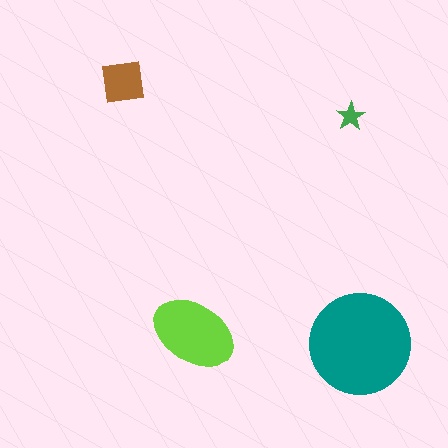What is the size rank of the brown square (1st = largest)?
3rd.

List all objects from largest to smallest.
The teal circle, the lime ellipse, the brown square, the green star.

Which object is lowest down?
The teal circle is bottommost.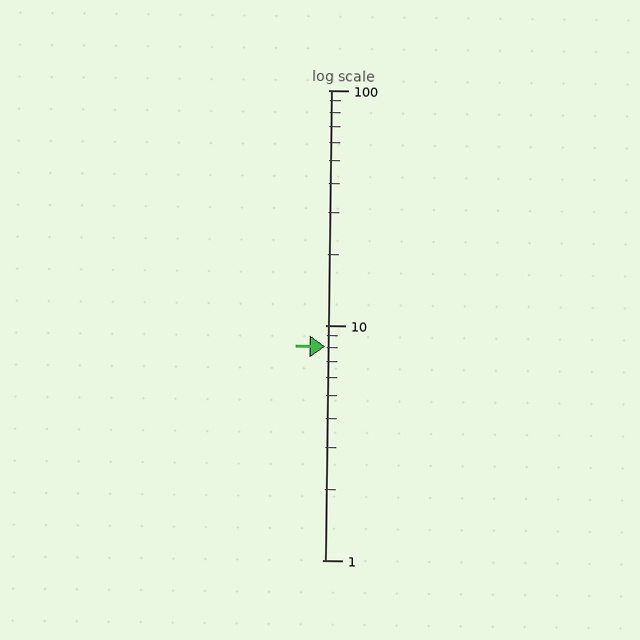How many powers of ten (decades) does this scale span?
The scale spans 2 decades, from 1 to 100.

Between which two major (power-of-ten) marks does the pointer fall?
The pointer is between 1 and 10.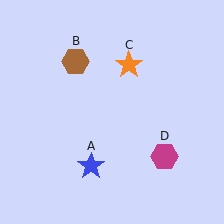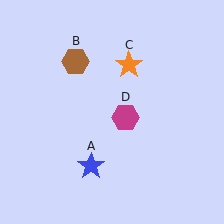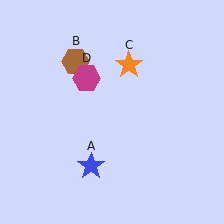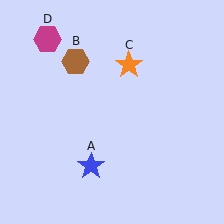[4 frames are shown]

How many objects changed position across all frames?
1 object changed position: magenta hexagon (object D).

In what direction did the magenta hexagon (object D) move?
The magenta hexagon (object D) moved up and to the left.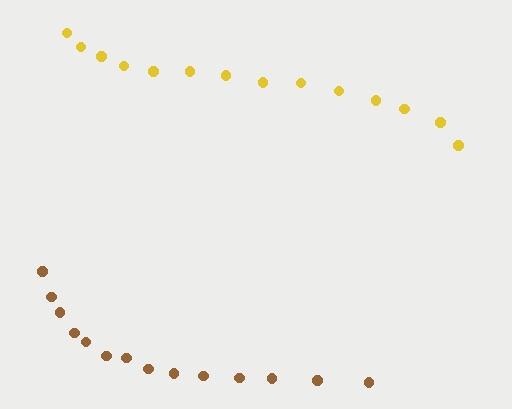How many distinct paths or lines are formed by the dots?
There are 2 distinct paths.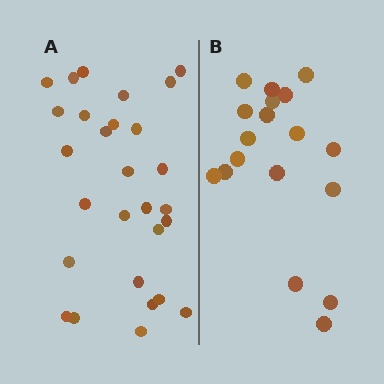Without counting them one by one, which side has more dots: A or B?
Region A (the left region) has more dots.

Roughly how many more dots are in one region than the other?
Region A has roughly 10 or so more dots than region B.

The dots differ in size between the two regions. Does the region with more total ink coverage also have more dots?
No. Region B has more total ink coverage because its dots are larger, but region A actually contains more individual dots. Total area can be misleading — the number of items is what matters here.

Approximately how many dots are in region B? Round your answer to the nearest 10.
About 20 dots. (The exact count is 18, which rounds to 20.)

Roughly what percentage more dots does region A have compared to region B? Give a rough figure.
About 55% more.